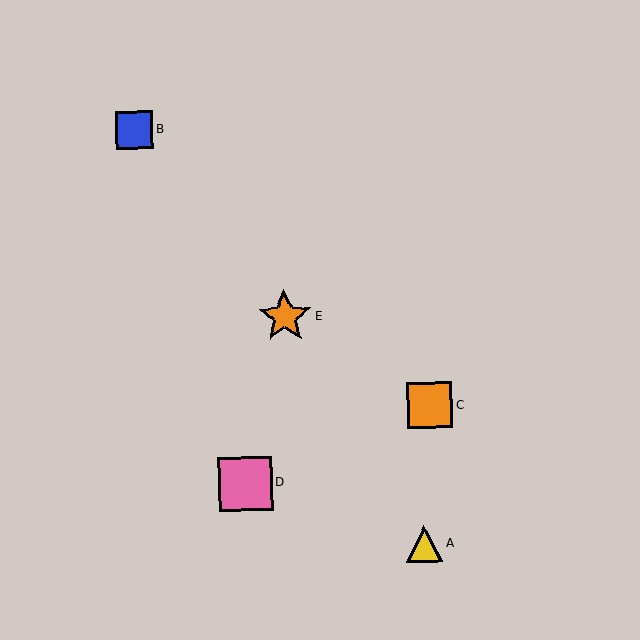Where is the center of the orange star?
The center of the orange star is at (285, 317).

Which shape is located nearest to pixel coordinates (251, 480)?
The pink square (labeled D) at (245, 484) is nearest to that location.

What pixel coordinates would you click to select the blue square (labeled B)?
Click at (134, 130) to select the blue square B.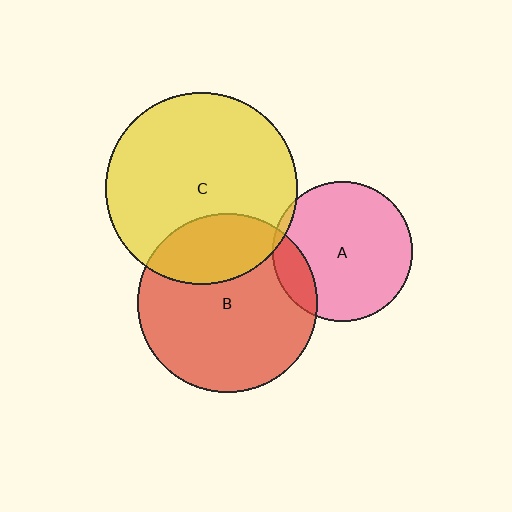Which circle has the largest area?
Circle C (yellow).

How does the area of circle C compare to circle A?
Approximately 1.9 times.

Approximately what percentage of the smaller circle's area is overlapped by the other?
Approximately 5%.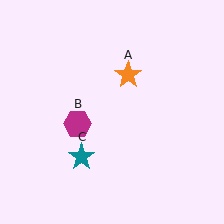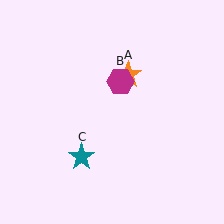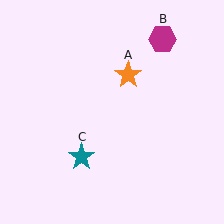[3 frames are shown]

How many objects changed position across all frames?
1 object changed position: magenta hexagon (object B).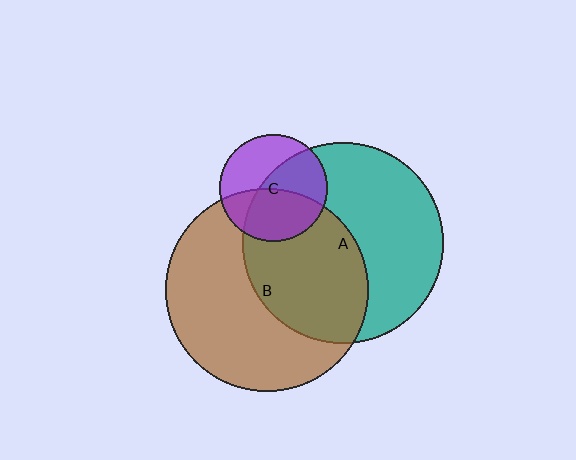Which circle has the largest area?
Circle B (brown).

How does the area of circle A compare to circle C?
Approximately 3.5 times.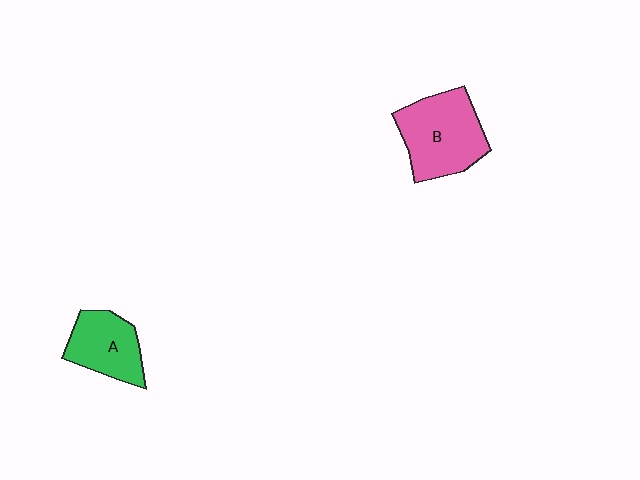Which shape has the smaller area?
Shape A (green).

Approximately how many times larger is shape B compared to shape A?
Approximately 1.4 times.